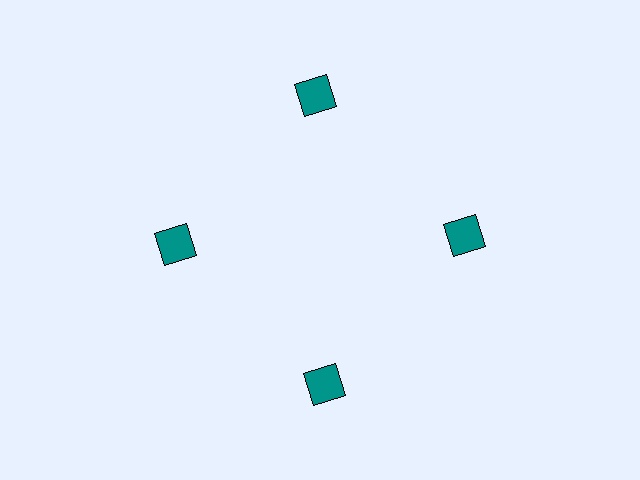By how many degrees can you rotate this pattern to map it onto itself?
The pattern maps onto itself every 90 degrees of rotation.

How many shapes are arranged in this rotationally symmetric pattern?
There are 4 shapes, arranged in 4 groups of 1.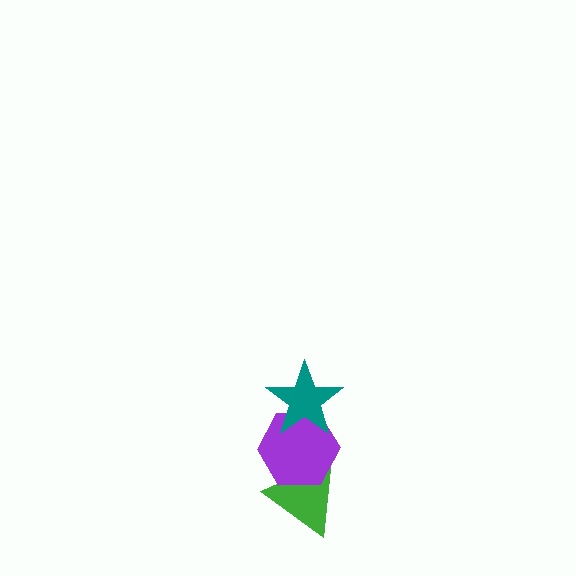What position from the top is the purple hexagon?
The purple hexagon is 2nd from the top.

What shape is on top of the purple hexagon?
The teal star is on top of the purple hexagon.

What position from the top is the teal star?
The teal star is 1st from the top.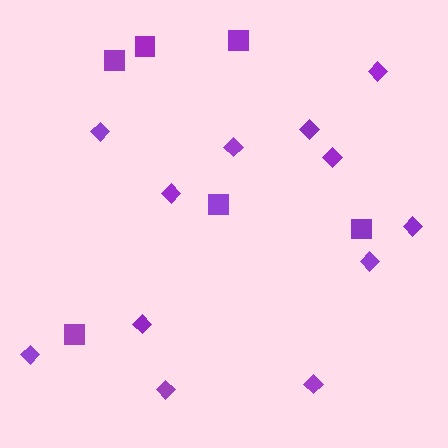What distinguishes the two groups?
There are 2 groups: one group of diamonds (12) and one group of squares (6).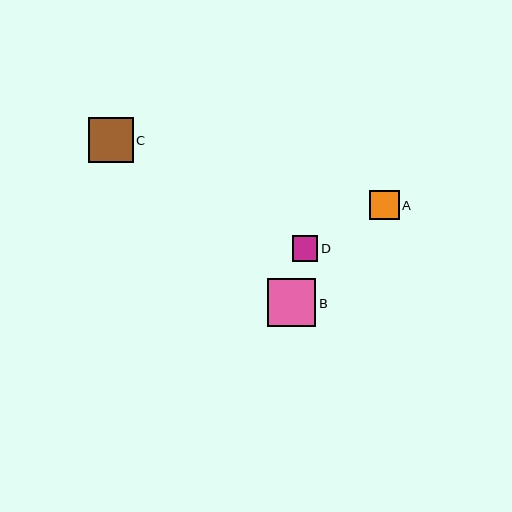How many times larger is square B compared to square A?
Square B is approximately 1.6 times the size of square A.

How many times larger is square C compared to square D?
Square C is approximately 1.7 times the size of square D.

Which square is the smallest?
Square D is the smallest with a size of approximately 26 pixels.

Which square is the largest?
Square B is the largest with a size of approximately 48 pixels.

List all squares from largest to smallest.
From largest to smallest: B, C, A, D.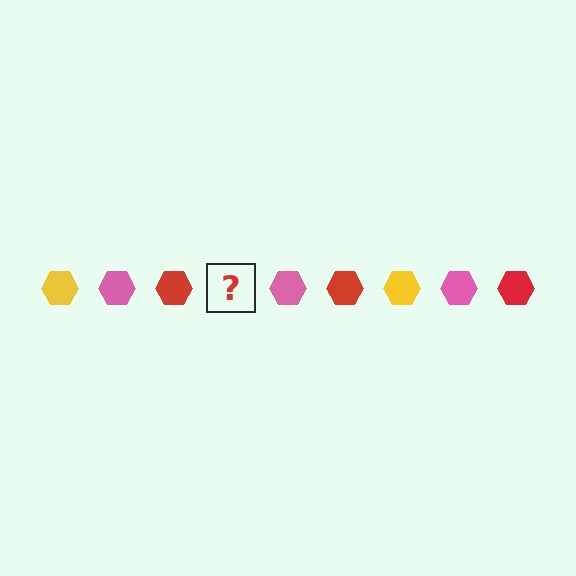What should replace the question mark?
The question mark should be replaced with a yellow hexagon.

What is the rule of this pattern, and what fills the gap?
The rule is that the pattern cycles through yellow, pink, red hexagons. The gap should be filled with a yellow hexagon.